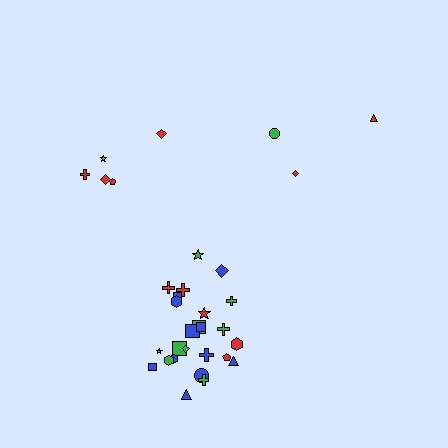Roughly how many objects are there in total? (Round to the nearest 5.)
Roughly 35 objects in total.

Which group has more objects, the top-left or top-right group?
The top-left group.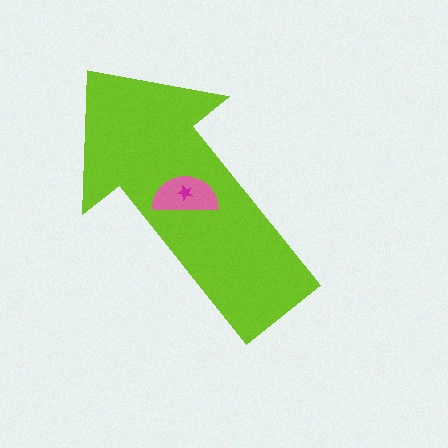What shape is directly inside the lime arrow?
The pink semicircle.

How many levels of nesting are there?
3.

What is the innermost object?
The magenta star.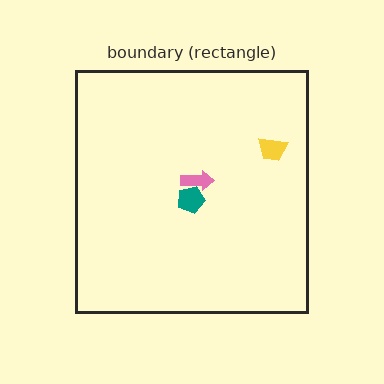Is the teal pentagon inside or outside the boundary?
Inside.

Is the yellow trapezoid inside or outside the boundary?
Inside.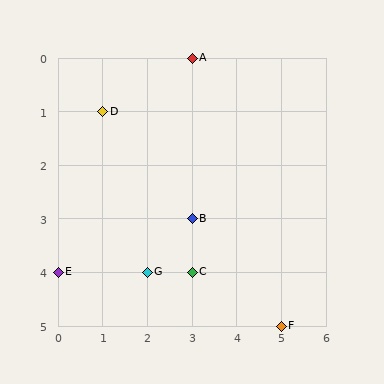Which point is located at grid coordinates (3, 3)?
Point B is at (3, 3).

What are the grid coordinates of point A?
Point A is at grid coordinates (3, 0).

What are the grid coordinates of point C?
Point C is at grid coordinates (3, 4).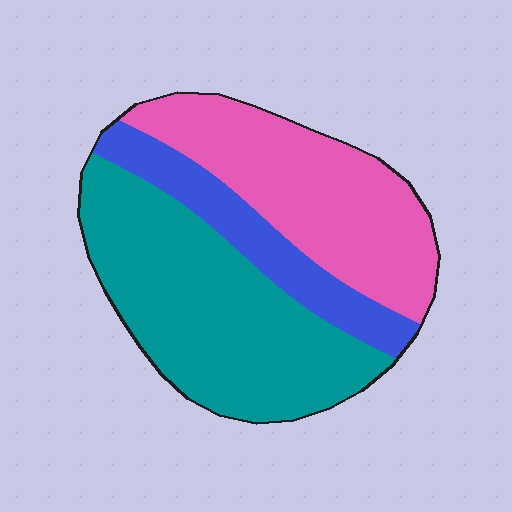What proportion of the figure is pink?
Pink covers around 35% of the figure.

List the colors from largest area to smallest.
From largest to smallest: teal, pink, blue.